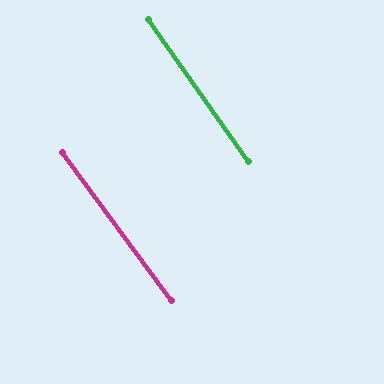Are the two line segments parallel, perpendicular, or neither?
Parallel — their directions differ by only 1.2°.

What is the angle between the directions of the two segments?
Approximately 1 degree.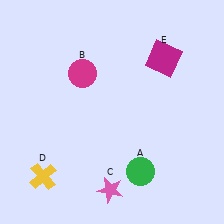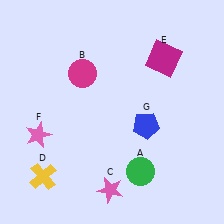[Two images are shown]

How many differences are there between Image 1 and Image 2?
There are 2 differences between the two images.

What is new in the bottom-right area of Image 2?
A blue pentagon (G) was added in the bottom-right area of Image 2.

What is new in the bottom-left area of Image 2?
A pink star (F) was added in the bottom-left area of Image 2.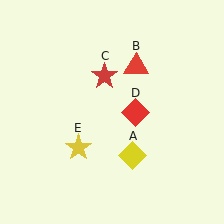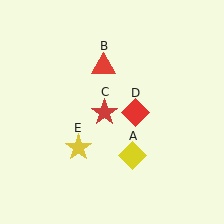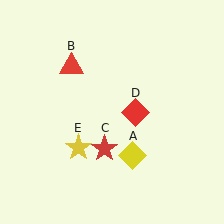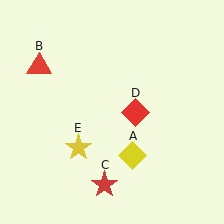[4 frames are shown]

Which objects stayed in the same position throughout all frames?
Yellow diamond (object A) and red diamond (object D) and yellow star (object E) remained stationary.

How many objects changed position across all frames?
2 objects changed position: red triangle (object B), red star (object C).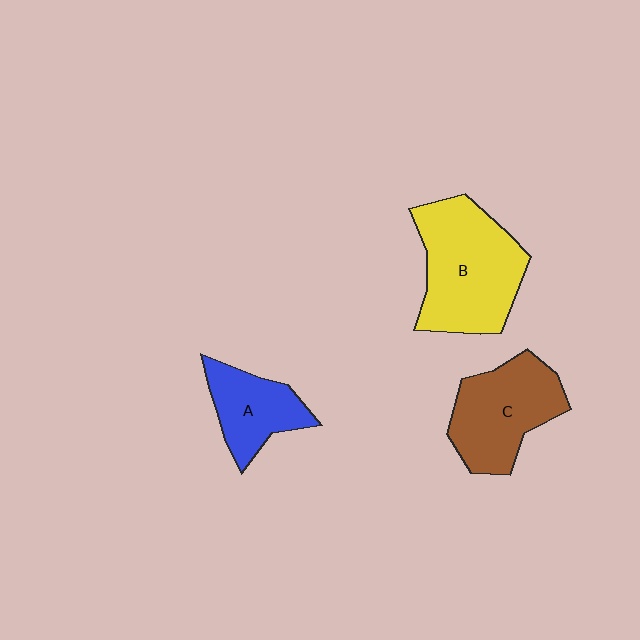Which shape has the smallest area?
Shape A (blue).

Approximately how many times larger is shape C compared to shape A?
Approximately 1.4 times.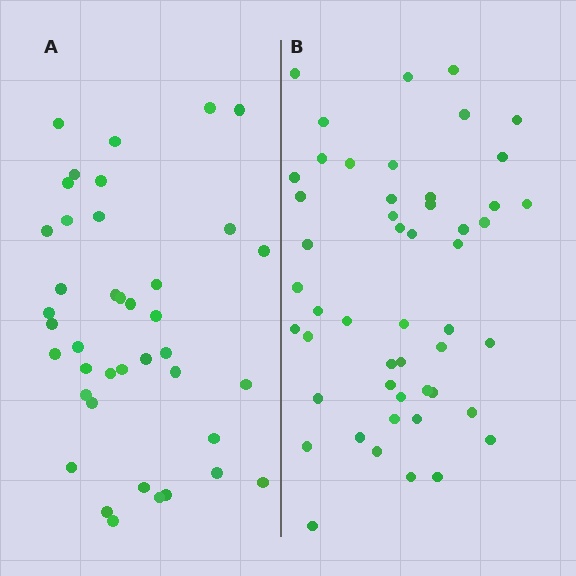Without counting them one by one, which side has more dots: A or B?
Region B (the right region) has more dots.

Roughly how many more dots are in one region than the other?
Region B has roughly 10 or so more dots than region A.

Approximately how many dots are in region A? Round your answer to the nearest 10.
About 40 dots.